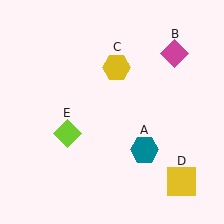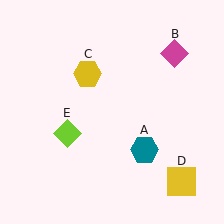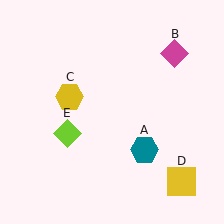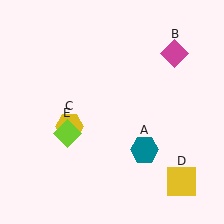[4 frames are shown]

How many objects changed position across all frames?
1 object changed position: yellow hexagon (object C).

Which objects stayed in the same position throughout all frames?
Teal hexagon (object A) and magenta diamond (object B) and yellow square (object D) and lime diamond (object E) remained stationary.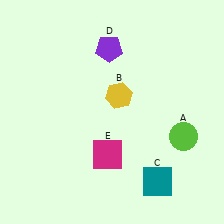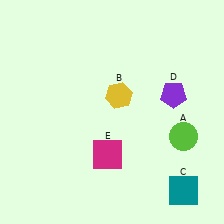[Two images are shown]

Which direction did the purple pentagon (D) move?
The purple pentagon (D) moved right.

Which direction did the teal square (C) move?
The teal square (C) moved right.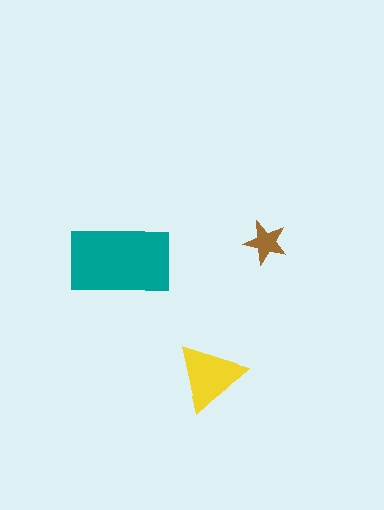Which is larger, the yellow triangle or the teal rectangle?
The teal rectangle.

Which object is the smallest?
The brown star.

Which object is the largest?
The teal rectangle.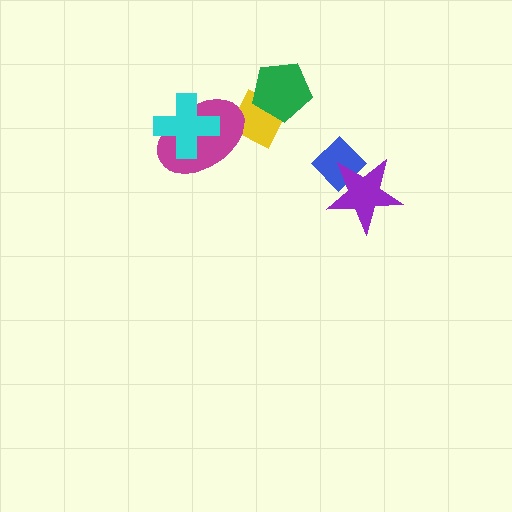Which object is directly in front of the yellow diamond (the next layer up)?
The magenta ellipse is directly in front of the yellow diamond.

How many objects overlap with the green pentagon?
1 object overlaps with the green pentagon.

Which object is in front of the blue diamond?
The purple star is in front of the blue diamond.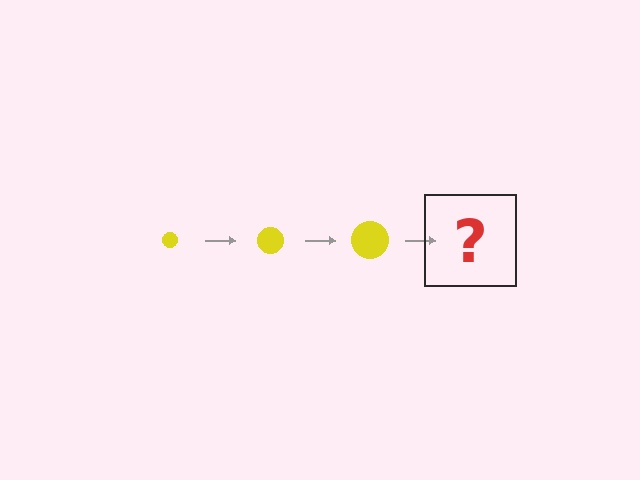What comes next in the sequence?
The next element should be a yellow circle, larger than the previous one.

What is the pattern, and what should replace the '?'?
The pattern is that the circle gets progressively larger each step. The '?' should be a yellow circle, larger than the previous one.